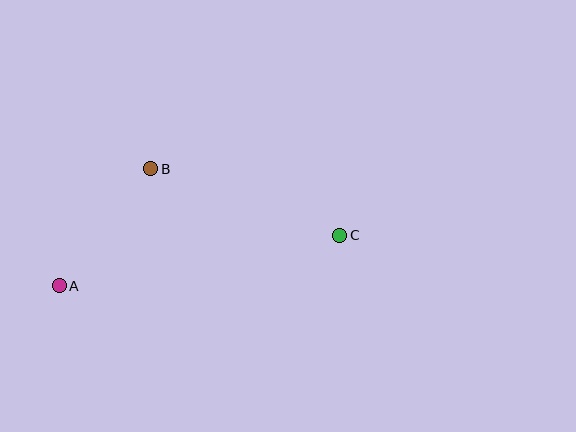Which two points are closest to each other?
Points A and B are closest to each other.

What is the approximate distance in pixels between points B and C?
The distance between B and C is approximately 200 pixels.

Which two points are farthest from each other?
Points A and C are farthest from each other.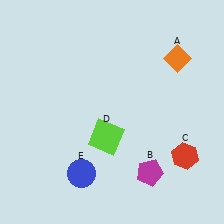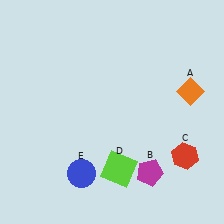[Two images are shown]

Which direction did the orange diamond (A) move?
The orange diamond (A) moved down.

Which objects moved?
The objects that moved are: the orange diamond (A), the lime square (D).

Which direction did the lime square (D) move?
The lime square (D) moved down.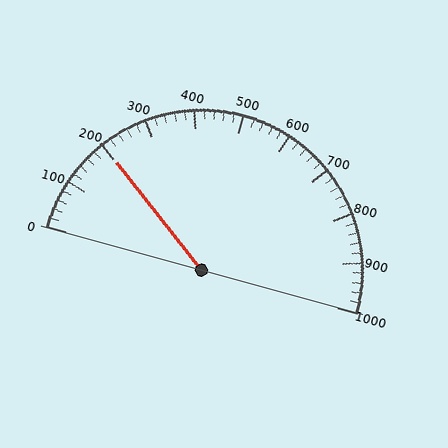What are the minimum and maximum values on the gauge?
The gauge ranges from 0 to 1000.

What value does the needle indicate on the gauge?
The needle indicates approximately 200.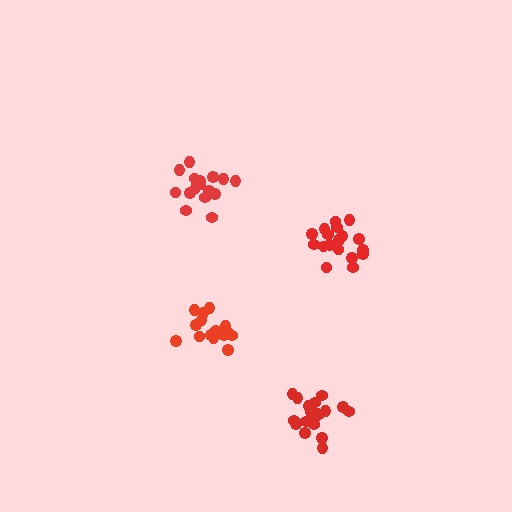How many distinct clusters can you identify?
There are 4 distinct clusters.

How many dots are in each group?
Group 1: 17 dots, Group 2: 16 dots, Group 3: 18 dots, Group 4: 21 dots (72 total).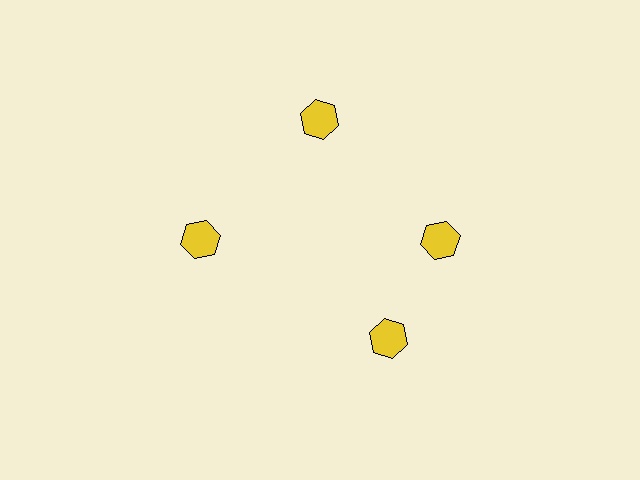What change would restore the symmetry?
The symmetry would be restored by rotating it back into even spacing with its neighbors so that all 4 hexagons sit at equal angles and equal distance from the center.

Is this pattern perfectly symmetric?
No. The 4 yellow hexagons are arranged in a ring, but one element near the 6 o'clock position is rotated out of alignment along the ring, breaking the 4-fold rotational symmetry.